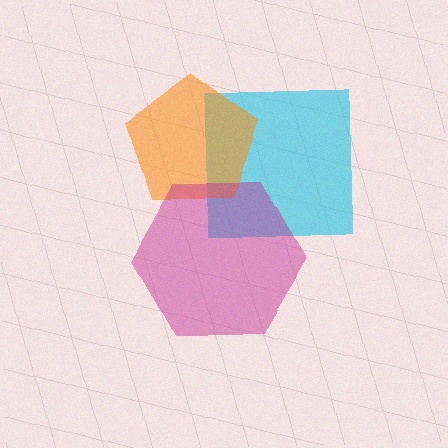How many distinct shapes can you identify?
There are 3 distinct shapes: a cyan square, an orange pentagon, a magenta hexagon.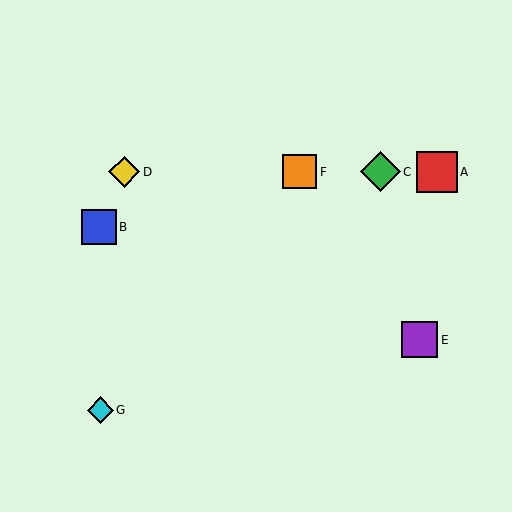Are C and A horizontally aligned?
Yes, both are at y≈172.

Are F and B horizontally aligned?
No, F is at y≈172 and B is at y≈227.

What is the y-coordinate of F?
Object F is at y≈172.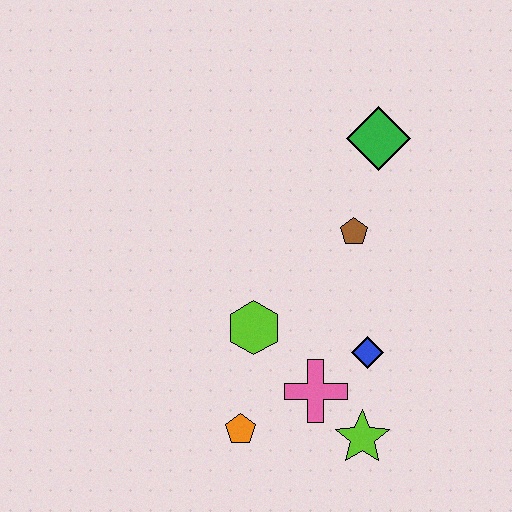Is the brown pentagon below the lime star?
No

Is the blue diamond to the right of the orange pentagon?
Yes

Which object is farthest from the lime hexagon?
The green diamond is farthest from the lime hexagon.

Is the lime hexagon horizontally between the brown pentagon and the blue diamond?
No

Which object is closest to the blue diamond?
The pink cross is closest to the blue diamond.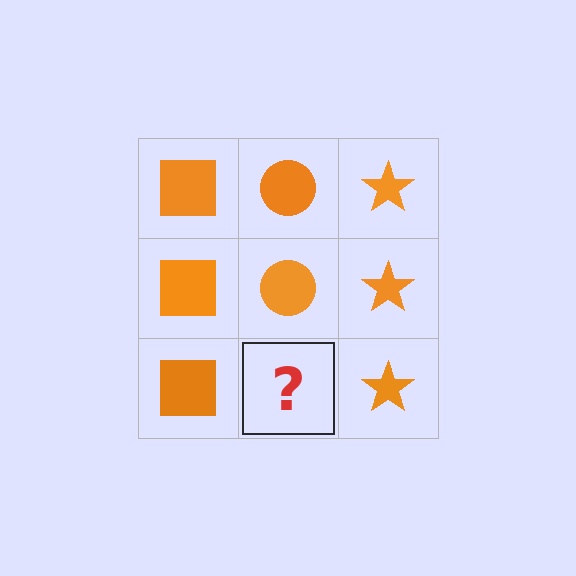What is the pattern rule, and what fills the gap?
The rule is that each column has a consistent shape. The gap should be filled with an orange circle.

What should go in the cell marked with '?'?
The missing cell should contain an orange circle.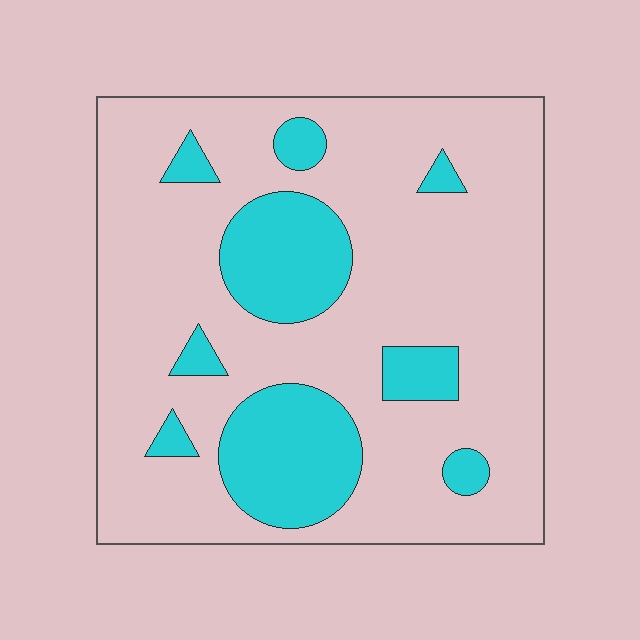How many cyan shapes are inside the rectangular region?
9.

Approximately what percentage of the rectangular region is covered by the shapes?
Approximately 20%.